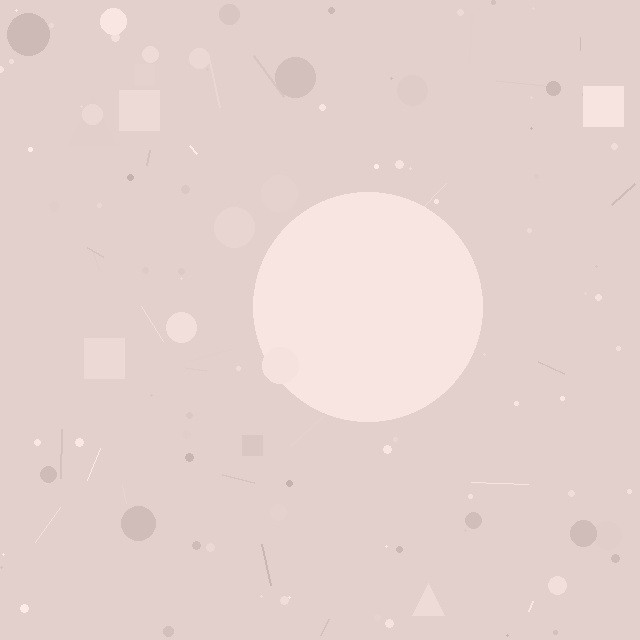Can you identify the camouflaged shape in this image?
The camouflaged shape is a circle.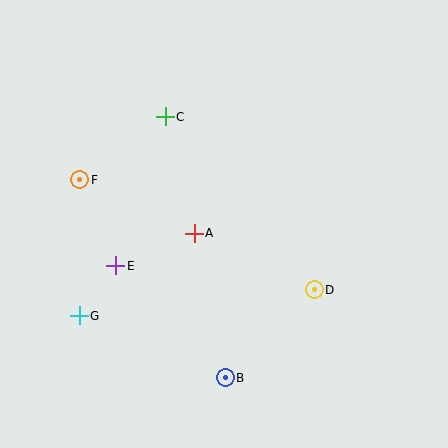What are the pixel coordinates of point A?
Point A is at (194, 233).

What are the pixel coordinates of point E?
Point E is at (116, 266).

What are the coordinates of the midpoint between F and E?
The midpoint between F and E is at (98, 223).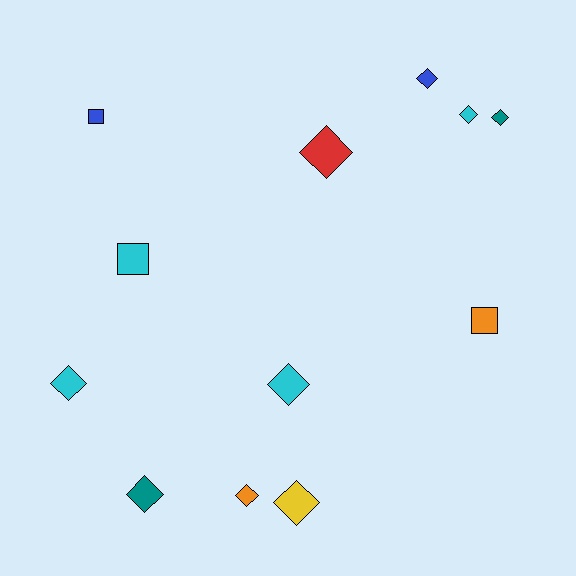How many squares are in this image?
There are 3 squares.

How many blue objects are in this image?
There are 2 blue objects.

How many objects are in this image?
There are 12 objects.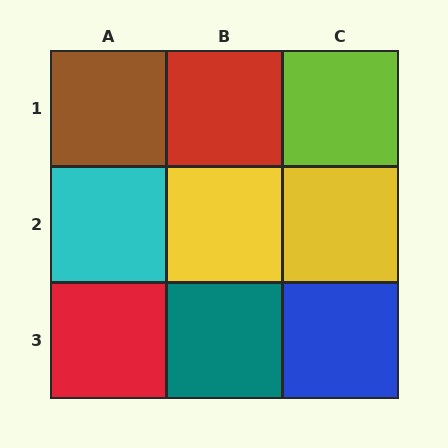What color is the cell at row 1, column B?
Red.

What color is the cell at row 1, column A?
Brown.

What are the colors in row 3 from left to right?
Red, teal, blue.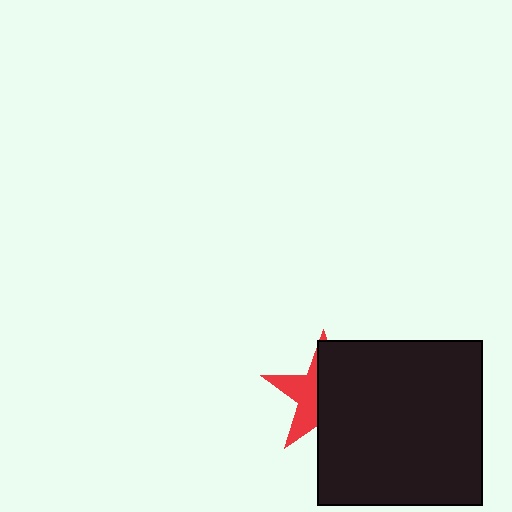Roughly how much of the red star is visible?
A small part of it is visible (roughly 41%).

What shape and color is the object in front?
The object in front is a black square.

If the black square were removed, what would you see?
You would see the complete red star.